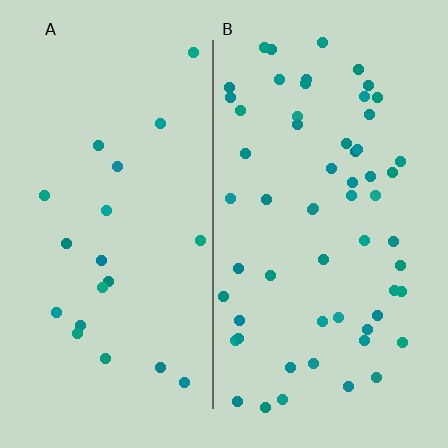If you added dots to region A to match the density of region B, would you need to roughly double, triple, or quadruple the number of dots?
Approximately triple.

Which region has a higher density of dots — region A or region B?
B (the right).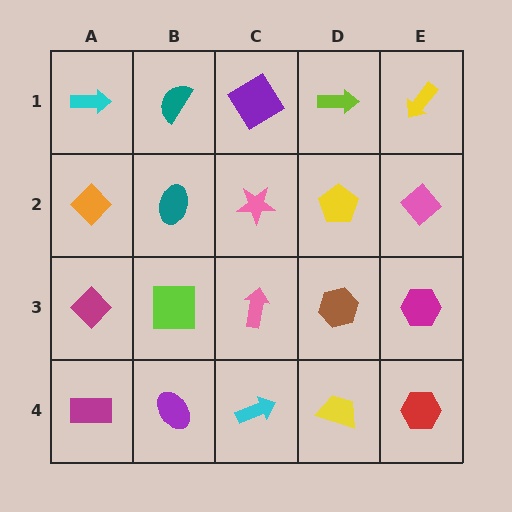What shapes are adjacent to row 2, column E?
A yellow arrow (row 1, column E), a magenta hexagon (row 3, column E), a yellow pentagon (row 2, column D).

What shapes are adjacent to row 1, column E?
A pink diamond (row 2, column E), a lime arrow (row 1, column D).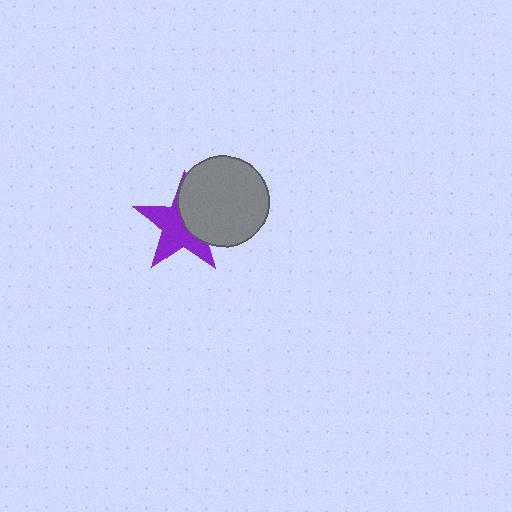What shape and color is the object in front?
The object in front is a gray circle.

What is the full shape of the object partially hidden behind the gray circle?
The partially hidden object is a purple star.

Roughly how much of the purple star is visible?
About half of it is visible (roughly 58%).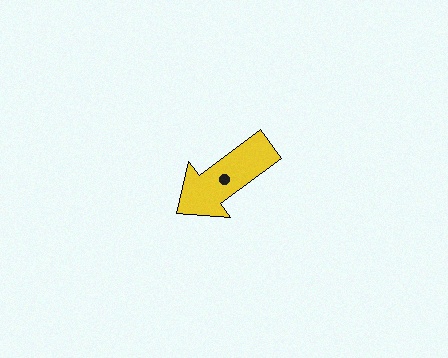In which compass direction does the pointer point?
Southwest.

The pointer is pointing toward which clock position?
Roughly 8 o'clock.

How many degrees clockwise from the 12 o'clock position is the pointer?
Approximately 234 degrees.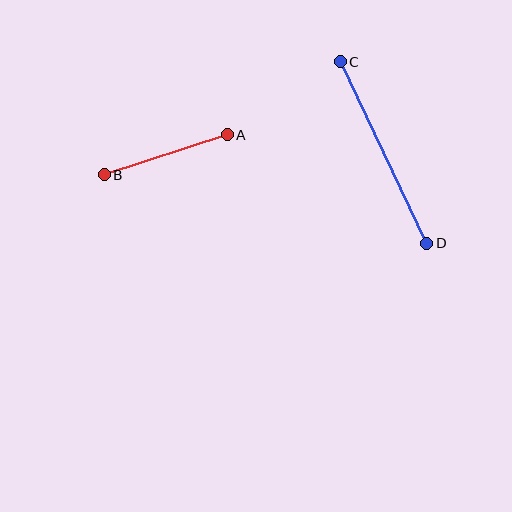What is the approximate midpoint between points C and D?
The midpoint is at approximately (384, 152) pixels.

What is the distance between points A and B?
The distance is approximately 129 pixels.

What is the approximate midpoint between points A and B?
The midpoint is at approximately (166, 155) pixels.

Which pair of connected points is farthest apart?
Points C and D are farthest apart.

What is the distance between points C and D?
The distance is approximately 201 pixels.